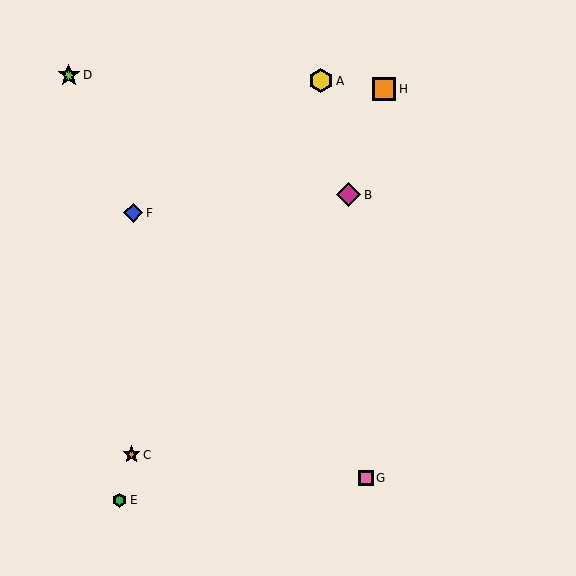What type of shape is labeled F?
Shape F is a blue diamond.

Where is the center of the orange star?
The center of the orange star is at (132, 455).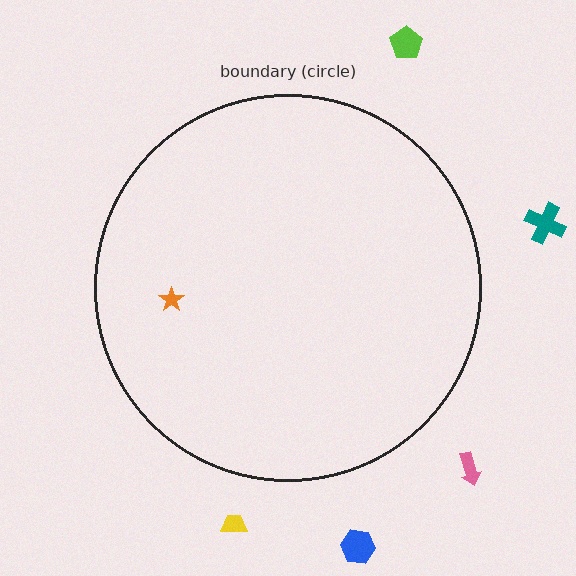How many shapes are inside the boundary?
1 inside, 5 outside.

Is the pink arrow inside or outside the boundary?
Outside.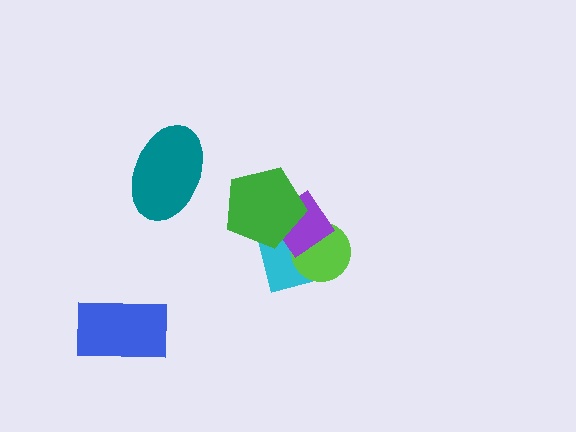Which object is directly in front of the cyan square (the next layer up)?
The lime circle is directly in front of the cyan square.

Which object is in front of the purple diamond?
The green pentagon is in front of the purple diamond.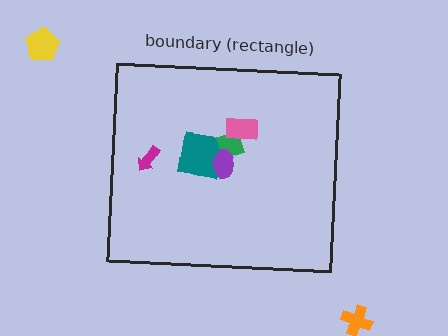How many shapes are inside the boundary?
5 inside, 2 outside.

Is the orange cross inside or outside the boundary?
Outside.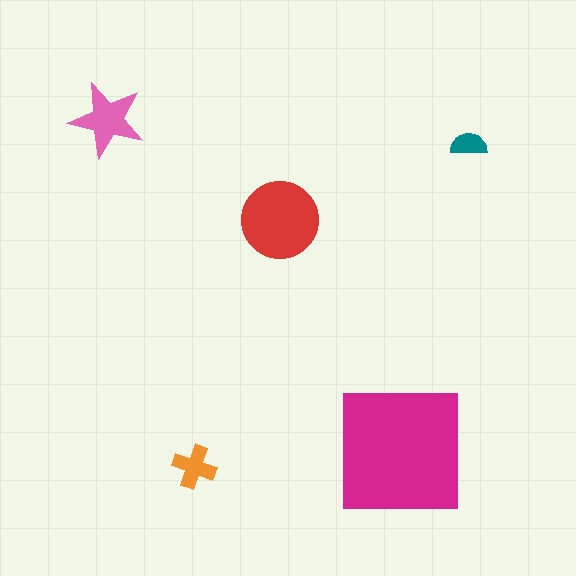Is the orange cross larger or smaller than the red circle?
Smaller.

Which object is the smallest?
The teal semicircle.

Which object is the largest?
The magenta square.